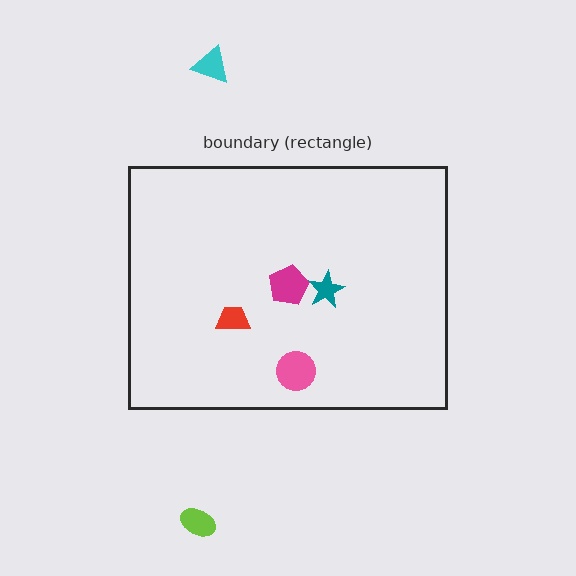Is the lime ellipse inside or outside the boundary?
Outside.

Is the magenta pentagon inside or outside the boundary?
Inside.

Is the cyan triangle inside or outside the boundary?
Outside.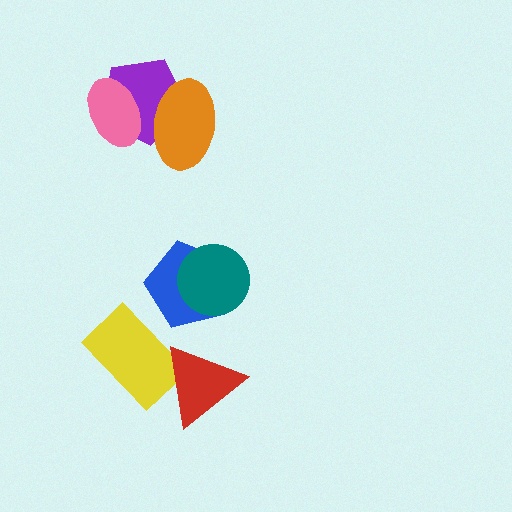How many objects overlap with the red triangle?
1 object overlaps with the red triangle.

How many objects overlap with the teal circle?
1 object overlaps with the teal circle.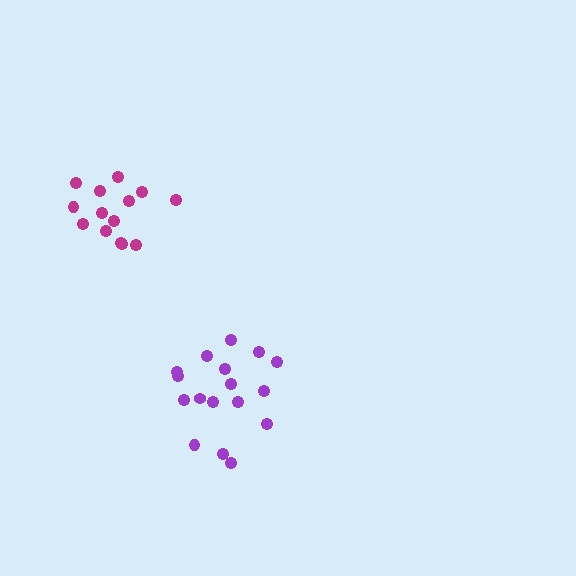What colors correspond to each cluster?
The clusters are colored: purple, magenta.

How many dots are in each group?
Group 1: 17 dots, Group 2: 14 dots (31 total).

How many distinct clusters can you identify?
There are 2 distinct clusters.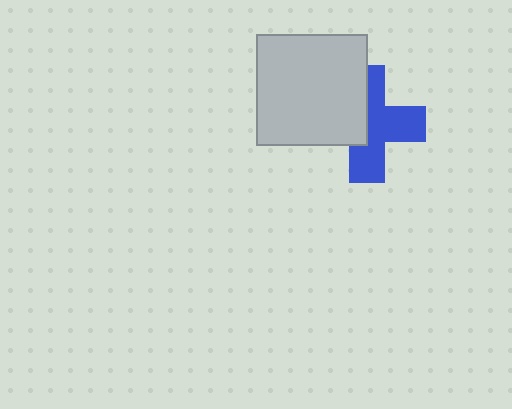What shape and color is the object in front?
The object in front is a light gray square.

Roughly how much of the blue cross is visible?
About half of it is visible (roughly 59%).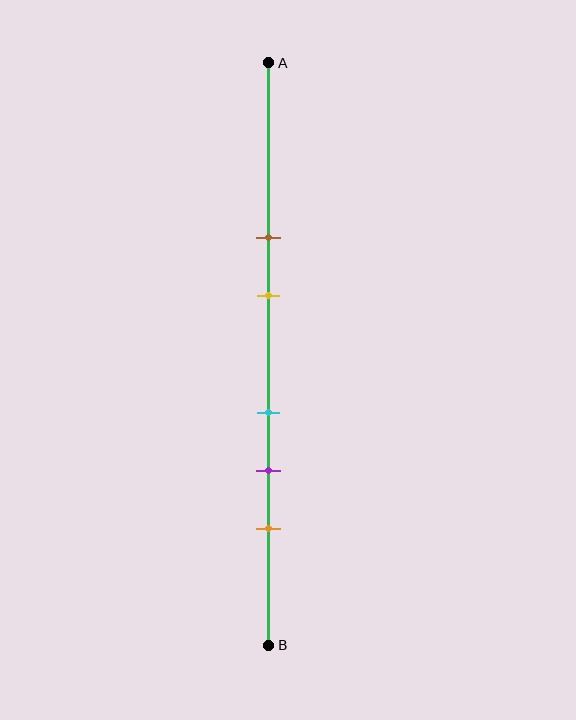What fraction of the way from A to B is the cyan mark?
The cyan mark is approximately 60% (0.6) of the way from A to B.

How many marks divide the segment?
There are 5 marks dividing the segment.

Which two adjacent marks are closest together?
The cyan and purple marks are the closest adjacent pair.